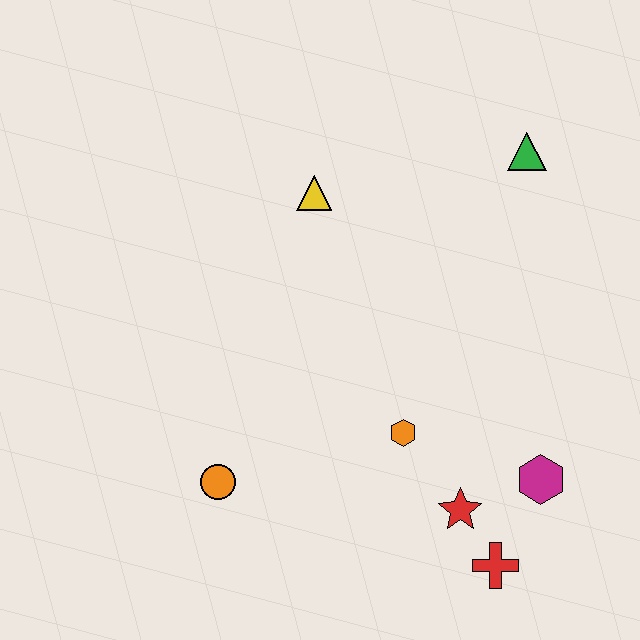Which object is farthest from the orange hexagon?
The green triangle is farthest from the orange hexagon.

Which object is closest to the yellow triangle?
The green triangle is closest to the yellow triangle.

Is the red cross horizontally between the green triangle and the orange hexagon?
Yes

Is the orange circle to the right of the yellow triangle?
No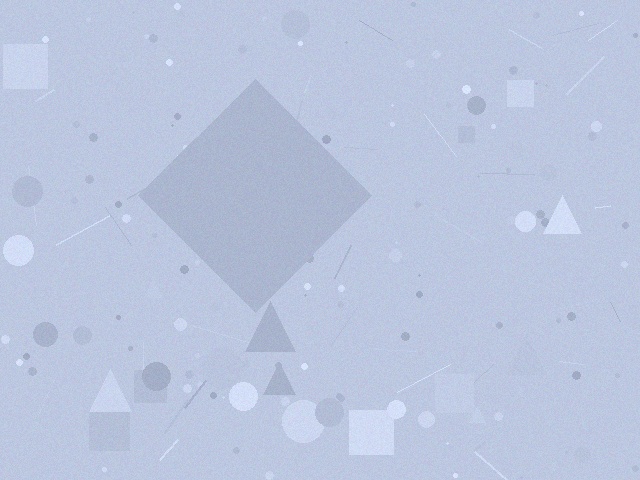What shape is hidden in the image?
A diamond is hidden in the image.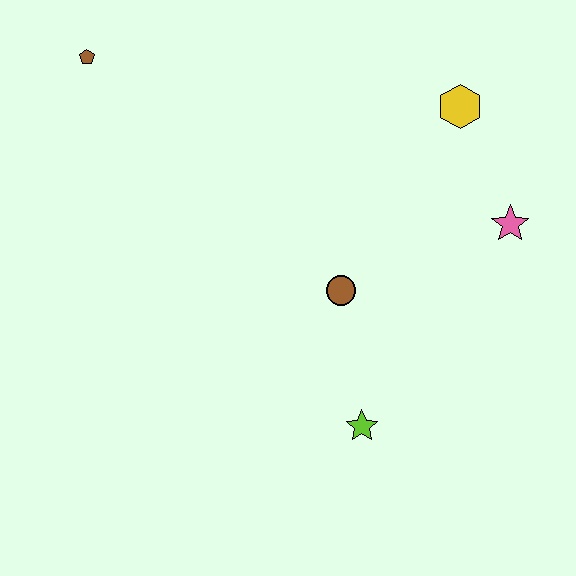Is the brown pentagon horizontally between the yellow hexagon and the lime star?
No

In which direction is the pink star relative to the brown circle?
The pink star is to the right of the brown circle.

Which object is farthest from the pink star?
The brown pentagon is farthest from the pink star.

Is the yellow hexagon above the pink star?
Yes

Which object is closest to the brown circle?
The lime star is closest to the brown circle.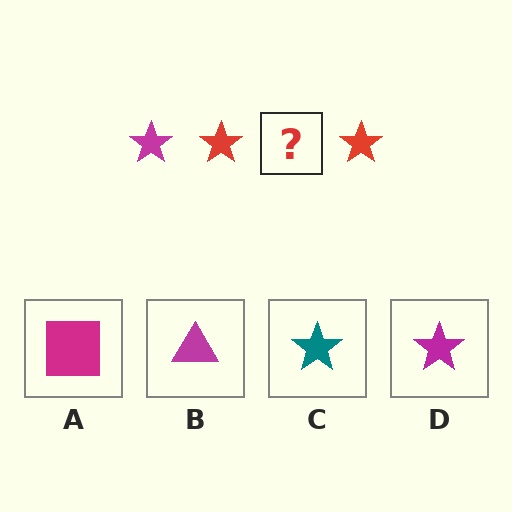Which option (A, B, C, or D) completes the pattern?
D.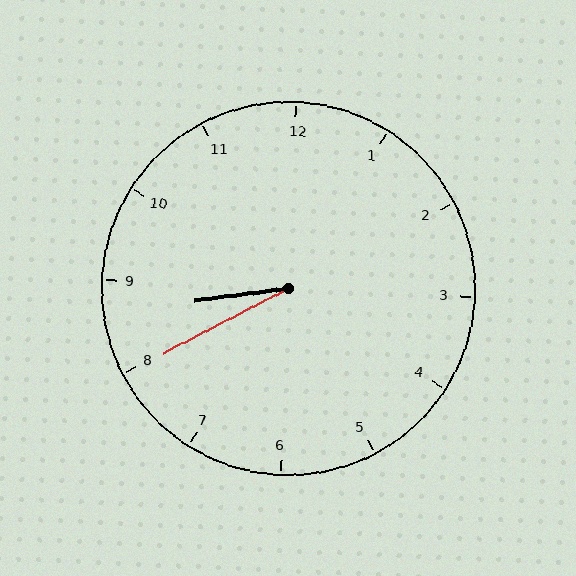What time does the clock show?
8:40.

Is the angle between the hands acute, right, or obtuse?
It is acute.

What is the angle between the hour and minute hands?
Approximately 20 degrees.